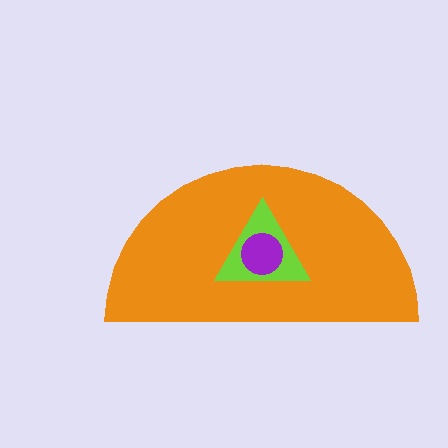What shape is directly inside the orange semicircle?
The lime triangle.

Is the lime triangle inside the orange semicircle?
Yes.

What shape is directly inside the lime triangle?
The purple circle.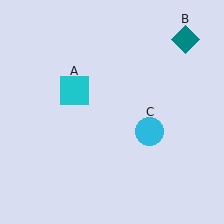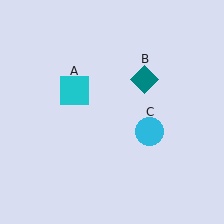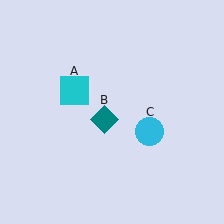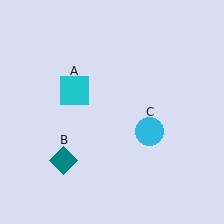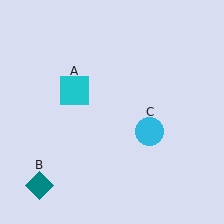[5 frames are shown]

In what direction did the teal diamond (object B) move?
The teal diamond (object B) moved down and to the left.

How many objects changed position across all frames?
1 object changed position: teal diamond (object B).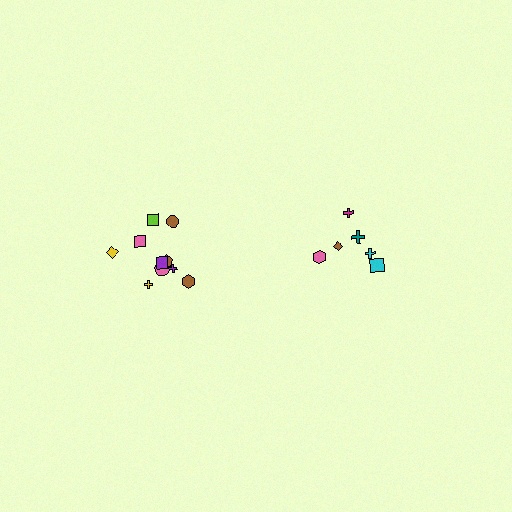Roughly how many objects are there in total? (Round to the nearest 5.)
Roughly 15 objects in total.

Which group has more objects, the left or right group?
The left group.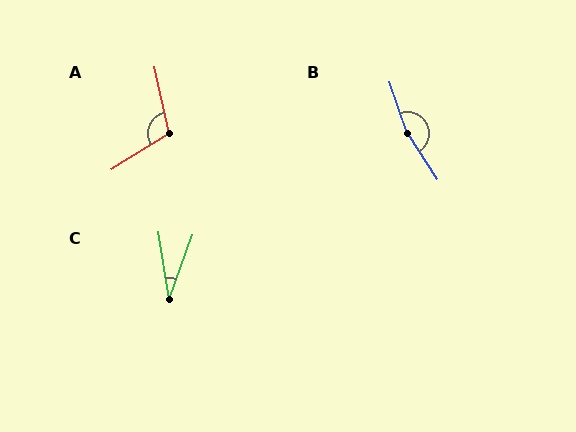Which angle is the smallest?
C, at approximately 29 degrees.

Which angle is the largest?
B, at approximately 166 degrees.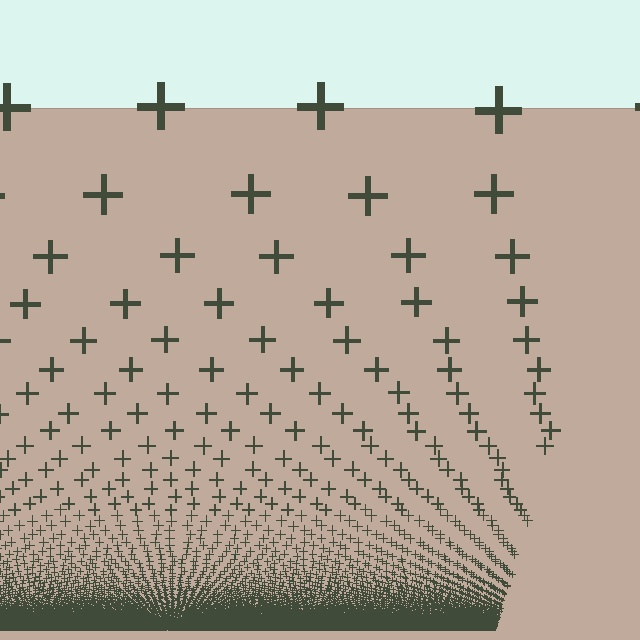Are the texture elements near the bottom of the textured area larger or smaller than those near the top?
Smaller. The gradient is inverted — elements near the bottom are smaller and denser.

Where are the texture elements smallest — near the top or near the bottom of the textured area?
Near the bottom.